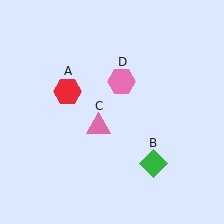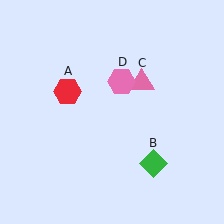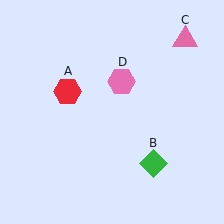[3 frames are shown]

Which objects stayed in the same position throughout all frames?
Red hexagon (object A) and green diamond (object B) and pink hexagon (object D) remained stationary.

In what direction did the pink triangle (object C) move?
The pink triangle (object C) moved up and to the right.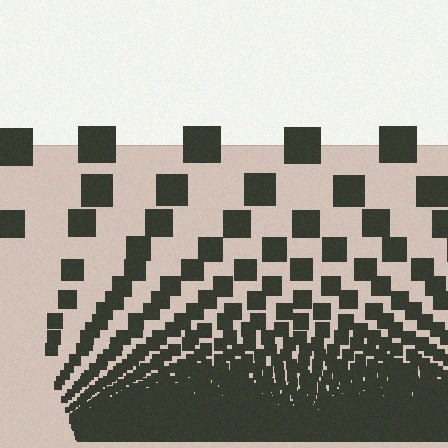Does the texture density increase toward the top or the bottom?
Density increases toward the bottom.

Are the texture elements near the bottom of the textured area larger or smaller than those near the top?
Smaller. The gradient is inverted — elements near the bottom are smaller and denser.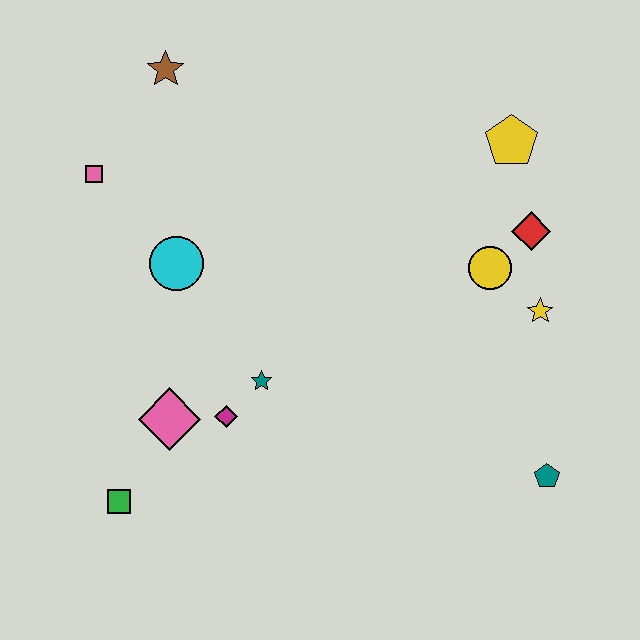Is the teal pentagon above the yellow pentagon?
No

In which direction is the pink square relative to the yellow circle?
The pink square is to the left of the yellow circle.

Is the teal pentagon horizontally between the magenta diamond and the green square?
No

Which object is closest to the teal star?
The magenta diamond is closest to the teal star.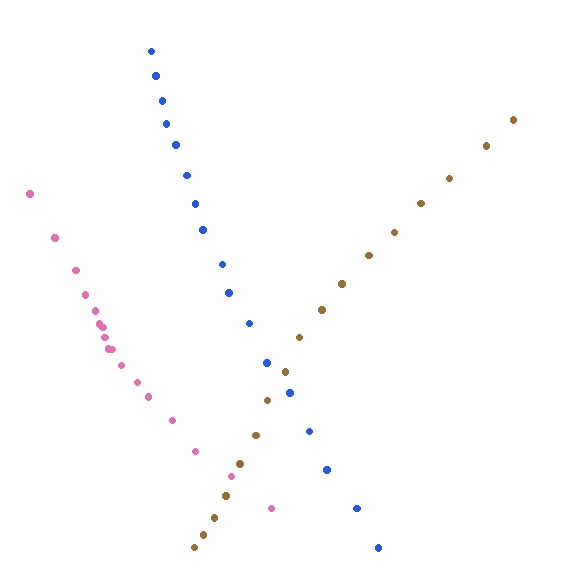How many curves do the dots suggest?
There are 3 distinct paths.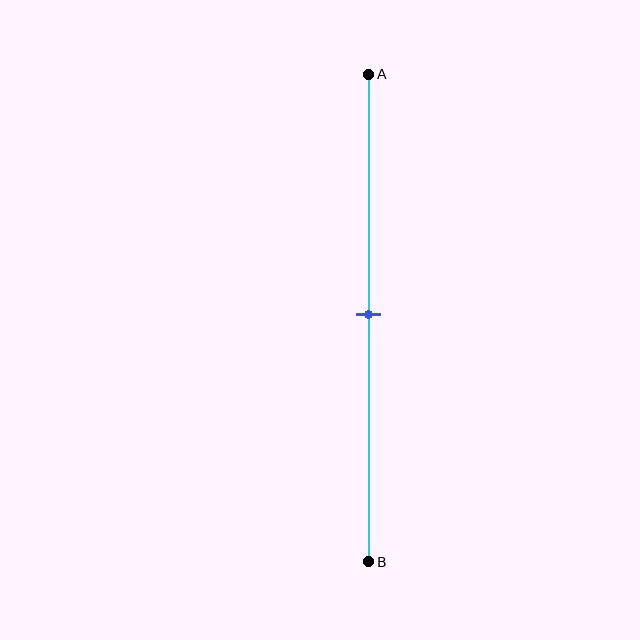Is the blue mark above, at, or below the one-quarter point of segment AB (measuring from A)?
The blue mark is below the one-quarter point of segment AB.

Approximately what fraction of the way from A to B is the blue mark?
The blue mark is approximately 50% of the way from A to B.